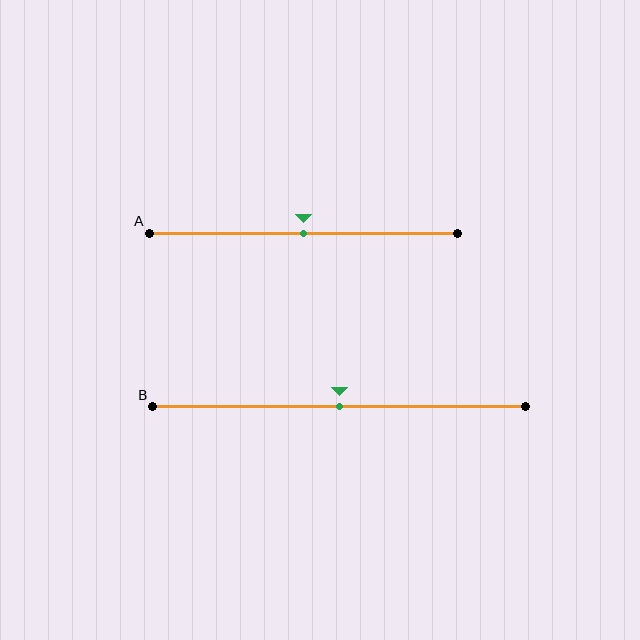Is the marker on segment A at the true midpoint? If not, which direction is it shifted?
Yes, the marker on segment A is at the true midpoint.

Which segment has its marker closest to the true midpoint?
Segment A has its marker closest to the true midpoint.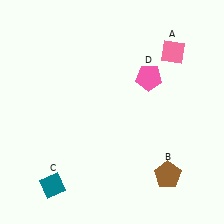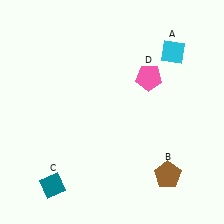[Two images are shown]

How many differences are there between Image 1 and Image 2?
There is 1 difference between the two images.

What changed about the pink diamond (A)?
In Image 1, A is pink. In Image 2, it changed to cyan.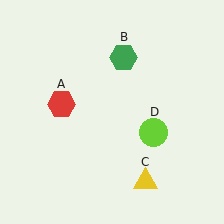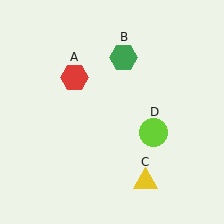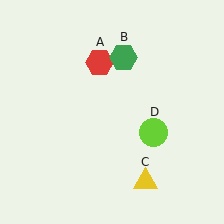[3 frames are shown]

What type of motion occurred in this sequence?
The red hexagon (object A) rotated clockwise around the center of the scene.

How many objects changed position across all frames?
1 object changed position: red hexagon (object A).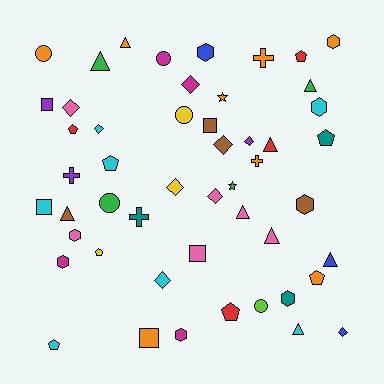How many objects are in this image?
There are 50 objects.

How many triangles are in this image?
There are 9 triangles.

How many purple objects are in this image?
There are 3 purple objects.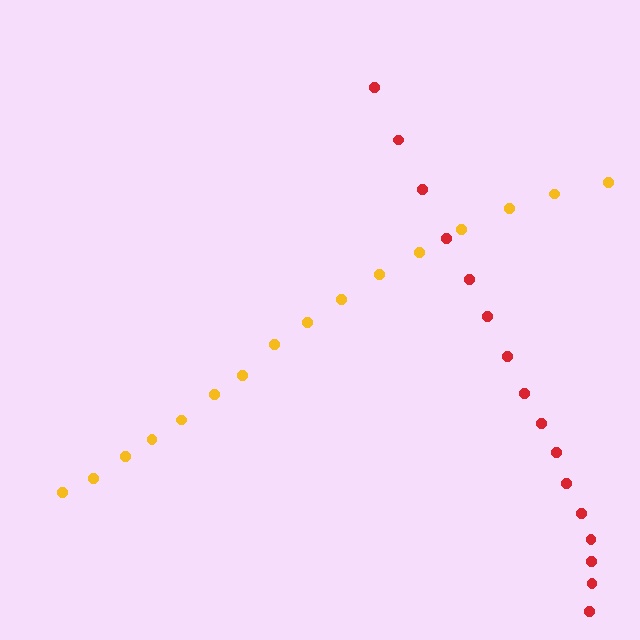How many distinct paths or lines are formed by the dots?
There are 2 distinct paths.